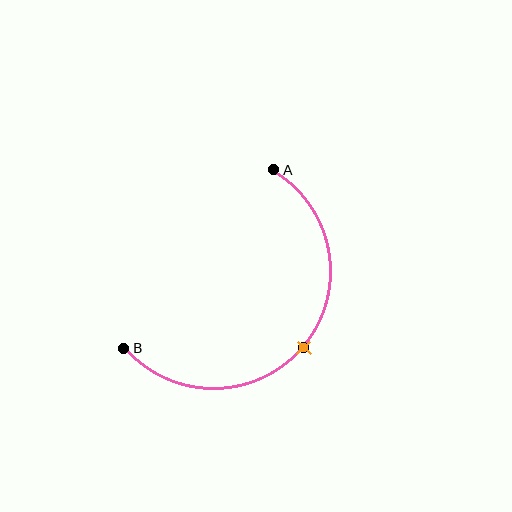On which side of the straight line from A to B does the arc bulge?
The arc bulges below and to the right of the straight line connecting A and B.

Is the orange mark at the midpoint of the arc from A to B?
Yes. The orange mark lies on the arc at equal arc-length from both A and B — it is the arc midpoint.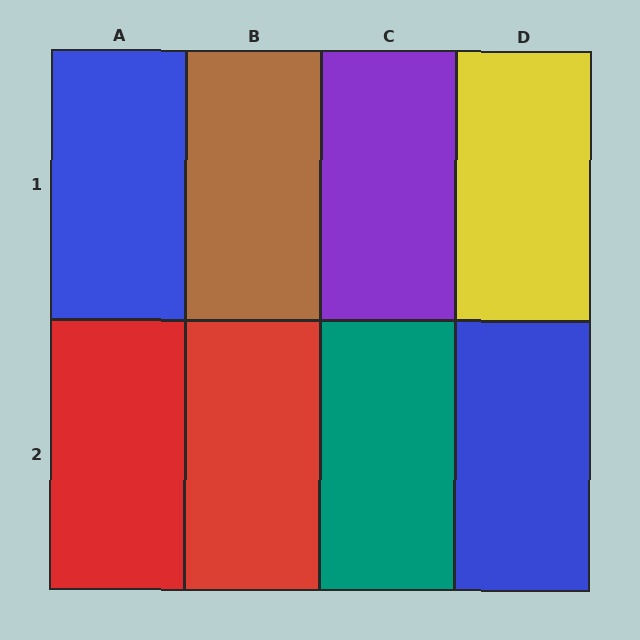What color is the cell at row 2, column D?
Blue.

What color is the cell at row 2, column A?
Red.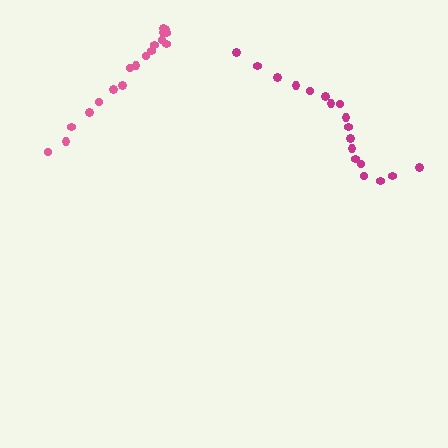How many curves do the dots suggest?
There are 2 distinct paths.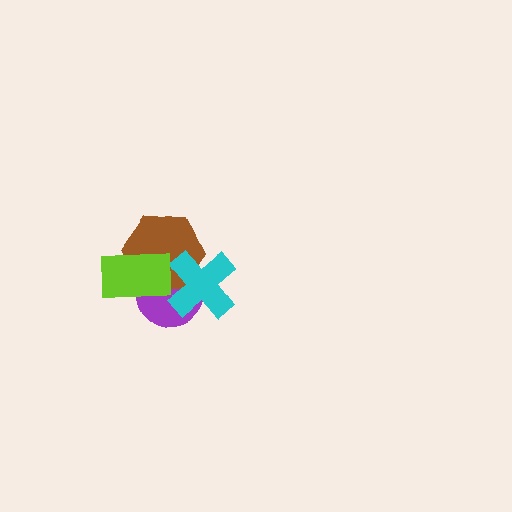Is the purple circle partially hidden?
Yes, it is partially covered by another shape.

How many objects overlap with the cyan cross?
2 objects overlap with the cyan cross.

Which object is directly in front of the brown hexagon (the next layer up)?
The cyan cross is directly in front of the brown hexagon.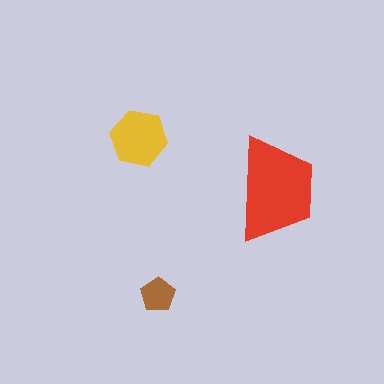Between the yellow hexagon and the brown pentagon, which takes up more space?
The yellow hexagon.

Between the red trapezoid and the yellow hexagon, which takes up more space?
The red trapezoid.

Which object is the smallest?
The brown pentagon.